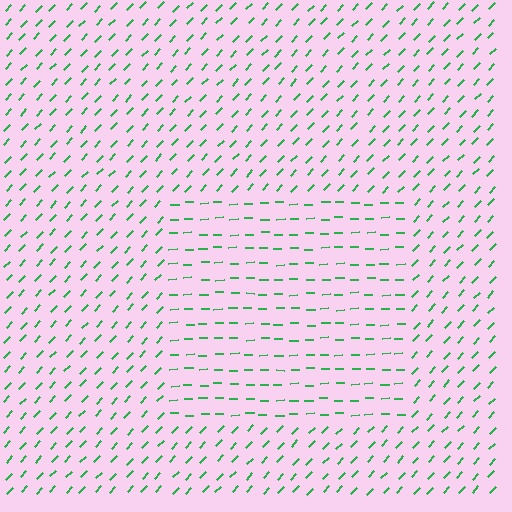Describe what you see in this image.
The image is filled with small green line segments. A rectangle region in the image has lines oriented differently from the surrounding lines, creating a visible texture boundary.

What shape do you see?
I see a rectangle.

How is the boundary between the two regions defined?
The boundary is defined purely by a change in line orientation (approximately 45 degrees difference). All lines are the same color and thickness.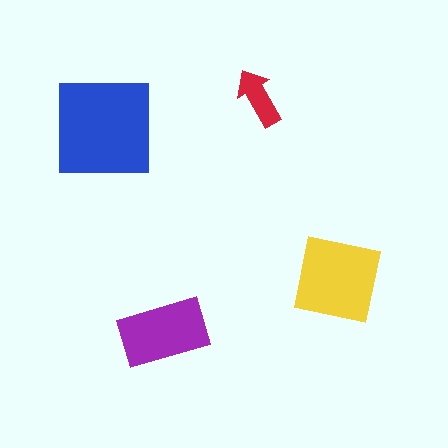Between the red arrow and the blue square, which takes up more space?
The blue square.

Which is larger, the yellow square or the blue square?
The blue square.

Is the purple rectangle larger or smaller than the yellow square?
Smaller.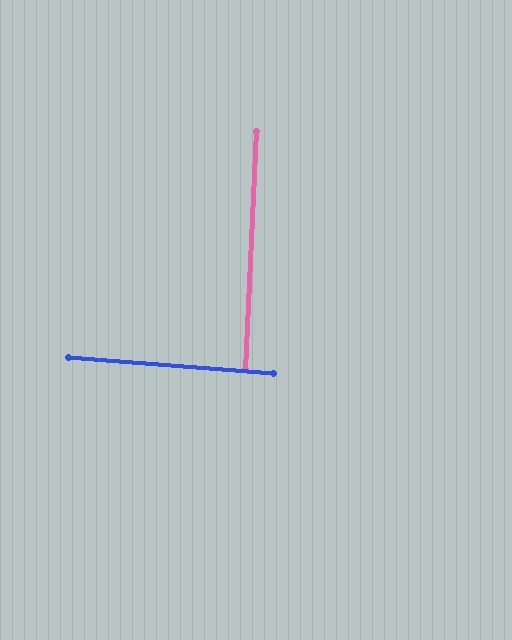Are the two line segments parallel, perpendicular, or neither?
Perpendicular — they meet at approximately 88°.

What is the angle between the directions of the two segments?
Approximately 88 degrees.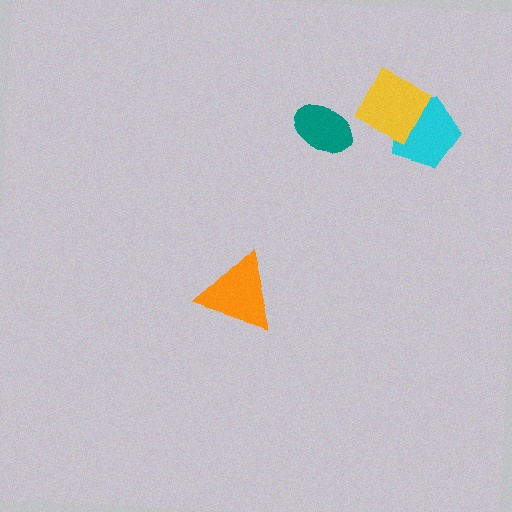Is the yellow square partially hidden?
No, no other shape covers it.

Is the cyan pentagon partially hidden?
Yes, it is partially covered by another shape.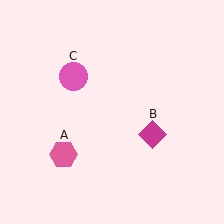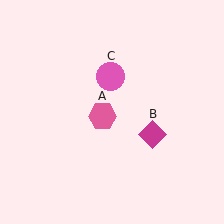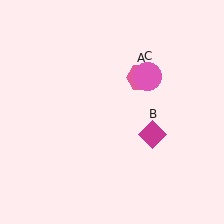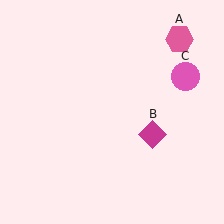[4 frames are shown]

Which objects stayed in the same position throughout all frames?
Magenta diamond (object B) remained stationary.